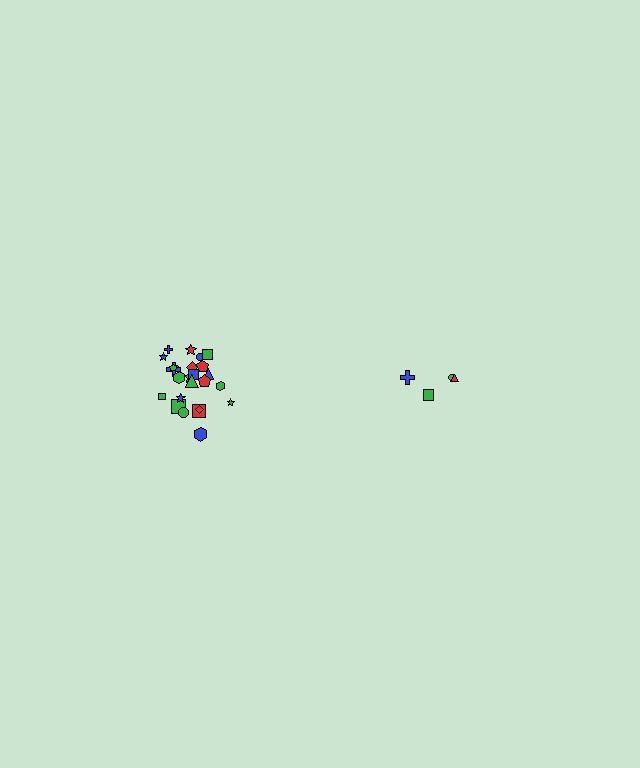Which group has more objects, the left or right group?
The left group.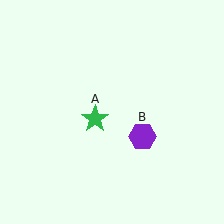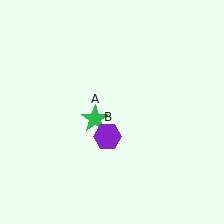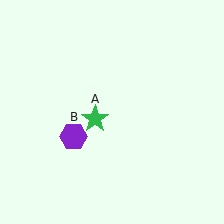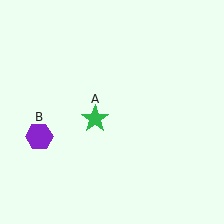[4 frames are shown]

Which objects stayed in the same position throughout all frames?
Green star (object A) remained stationary.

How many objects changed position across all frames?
1 object changed position: purple hexagon (object B).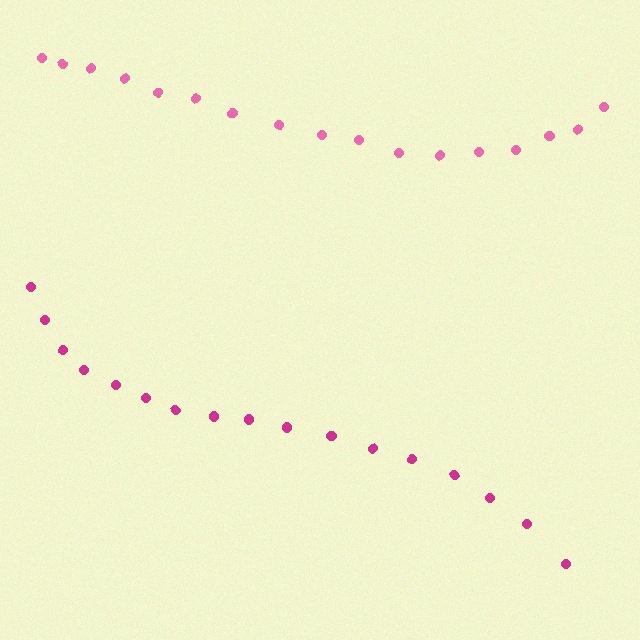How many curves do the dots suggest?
There are 2 distinct paths.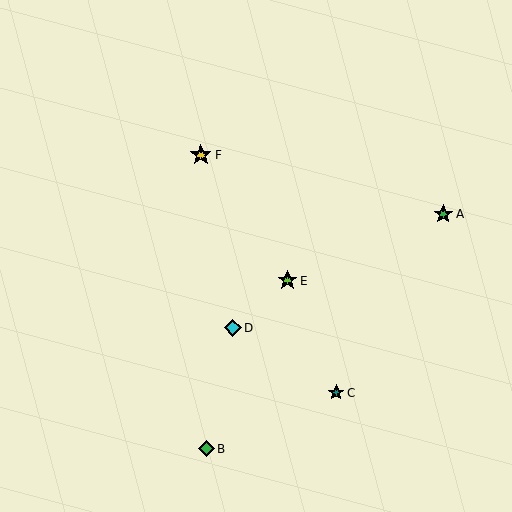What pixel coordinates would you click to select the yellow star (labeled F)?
Click at (201, 155) to select the yellow star F.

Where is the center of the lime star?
The center of the lime star is at (287, 281).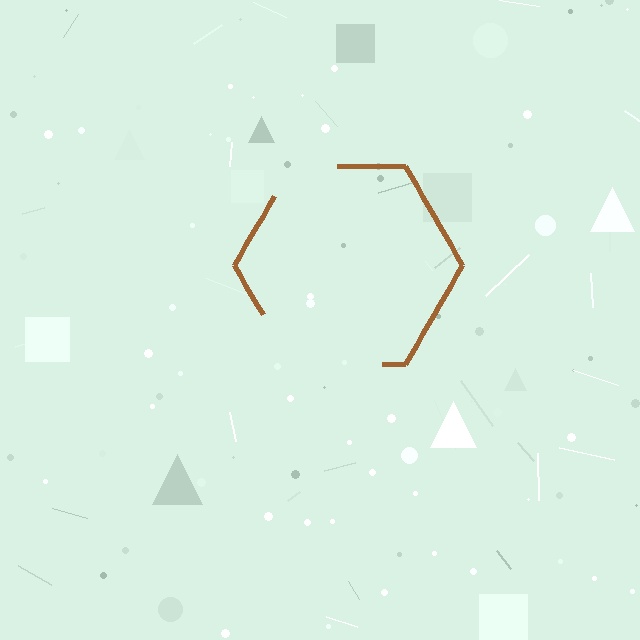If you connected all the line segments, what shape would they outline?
They would outline a hexagon.